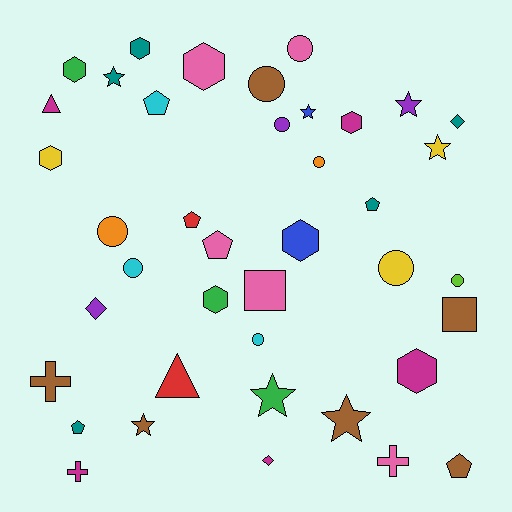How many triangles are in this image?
There are 2 triangles.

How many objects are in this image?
There are 40 objects.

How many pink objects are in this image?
There are 5 pink objects.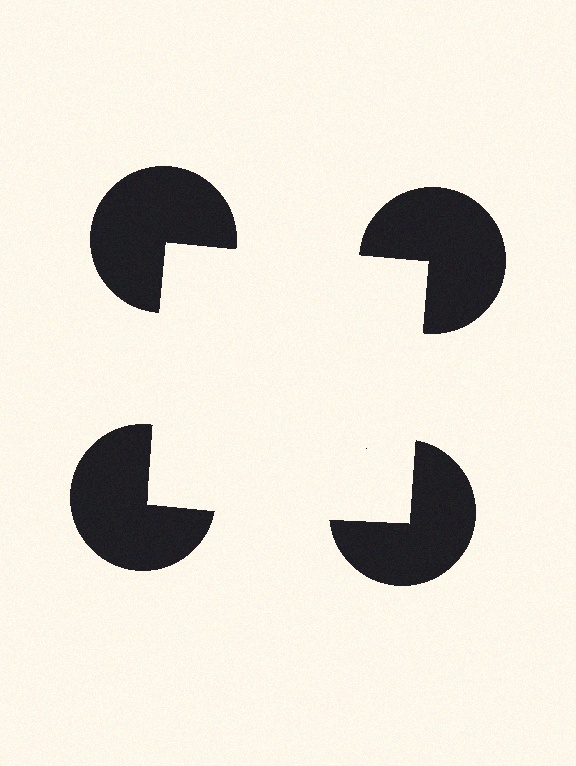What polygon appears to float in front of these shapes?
An illusory square — its edges are inferred from the aligned wedge cuts in the pac-man discs, not physically drawn.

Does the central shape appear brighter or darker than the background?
It typically appears slightly brighter than the background, even though no actual brightness change is drawn.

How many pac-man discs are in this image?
There are 4 — one at each vertex of the illusory square.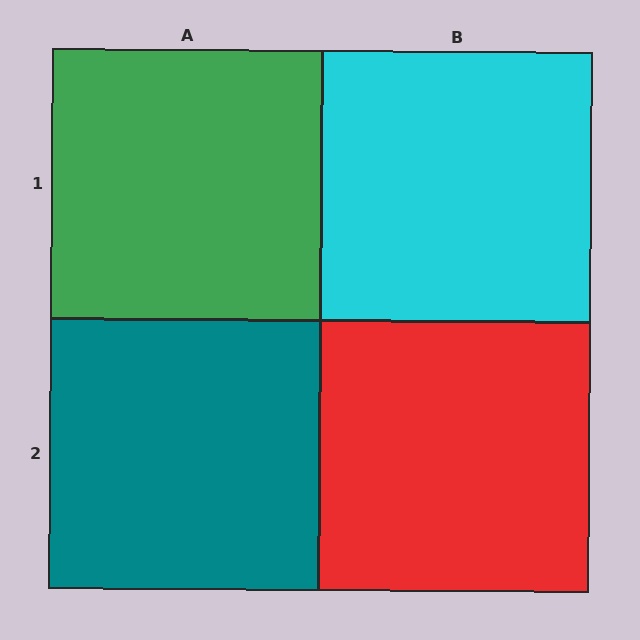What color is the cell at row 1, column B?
Cyan.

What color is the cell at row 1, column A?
Green.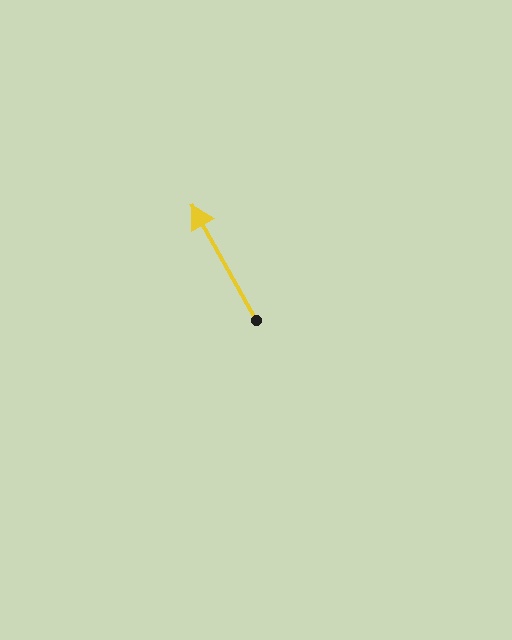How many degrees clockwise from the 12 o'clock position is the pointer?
Approximately 331 degrees.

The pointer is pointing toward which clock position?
Roughly 11 o'clock.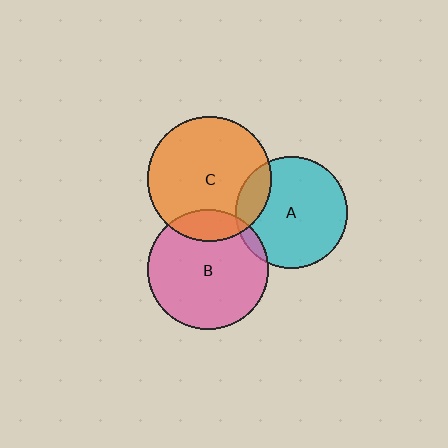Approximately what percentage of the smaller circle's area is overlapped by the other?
Approximately 5%.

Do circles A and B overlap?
Yes.